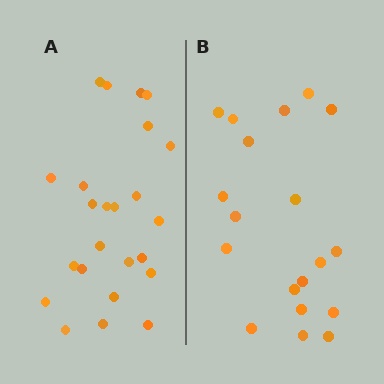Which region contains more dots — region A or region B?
Region A (the left region) has more dots.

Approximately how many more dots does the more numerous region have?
Region A has about 5 more dots than region B.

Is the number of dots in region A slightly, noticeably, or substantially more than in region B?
Region A has noticeably more, but not dramatically so. The ratio is roughly 1.3 to 1.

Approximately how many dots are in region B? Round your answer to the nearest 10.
About 20 dots. (The exact count is 19, which rounds to 20.)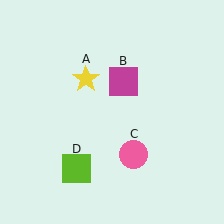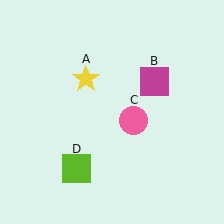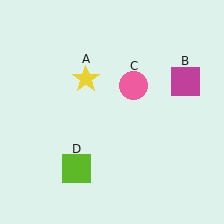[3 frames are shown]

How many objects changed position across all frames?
2 objects changed position: magenta square (object B), pink circle (object C).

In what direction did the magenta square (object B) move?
The magenta square (object B) moved right.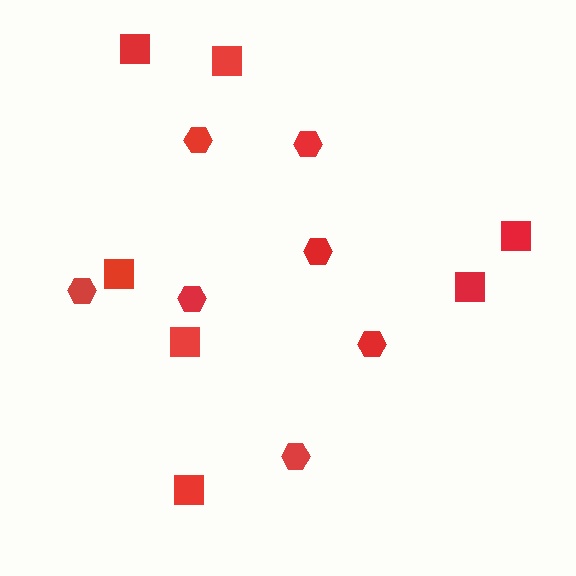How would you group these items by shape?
There are 2 groups: one group of hexagons (7) and one group of squares (7).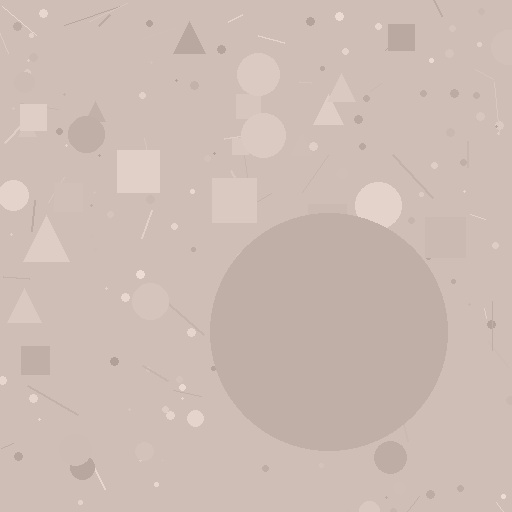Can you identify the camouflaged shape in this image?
The camouflaged shape is a circle.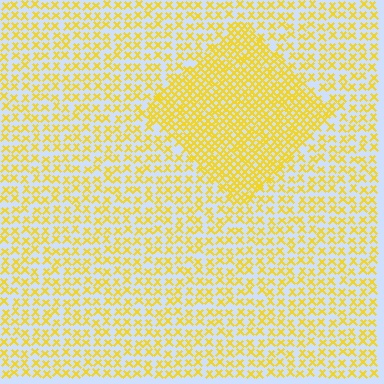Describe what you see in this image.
The image contains small yellow elements arranged at two different densities. A diamond-shaped region is visible where the elements are more densely packed than the surrounding area.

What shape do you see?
I see a diamond.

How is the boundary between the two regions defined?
The boundary is defined by a change in element density (approximately 2.0x ratio). All elements are the same color, size, and shape.